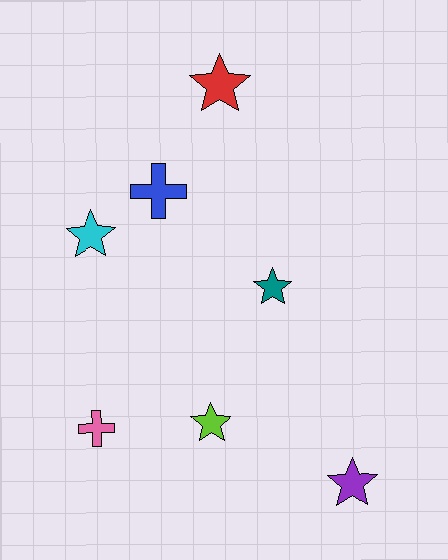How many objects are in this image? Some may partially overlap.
There are 7 objects.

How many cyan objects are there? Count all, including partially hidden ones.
There is 1 cyan object.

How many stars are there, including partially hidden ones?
There are 5 stars.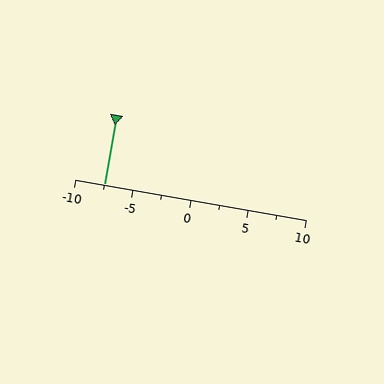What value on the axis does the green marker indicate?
The marker indicates approximately -7.5.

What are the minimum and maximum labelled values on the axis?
The axis runs from -10 to 10.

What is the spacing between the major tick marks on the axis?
The major ticks are spaced 5 apart.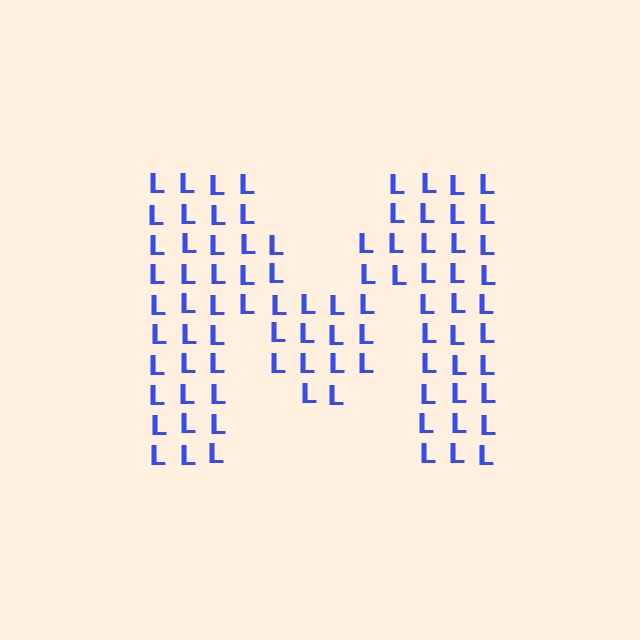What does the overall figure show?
The overall figure shows the letter M.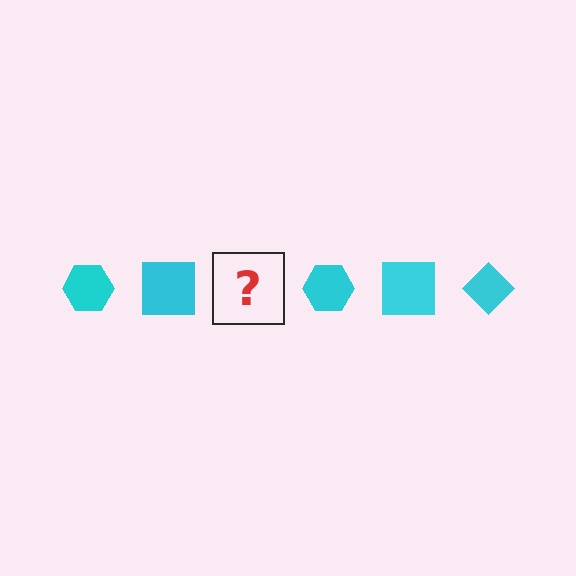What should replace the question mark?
The question mark should be replaced with a cyan diamond.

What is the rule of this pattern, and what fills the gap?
The rule is that the pattern cycles through hexagon, square, diamond shapes in cyan. The gap should be filled with a cyan diamond.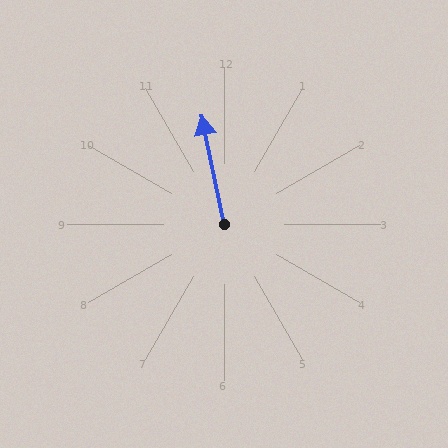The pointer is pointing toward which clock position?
Roughly 12 o'clock.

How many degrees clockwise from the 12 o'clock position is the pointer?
Approximately 348 degrees.